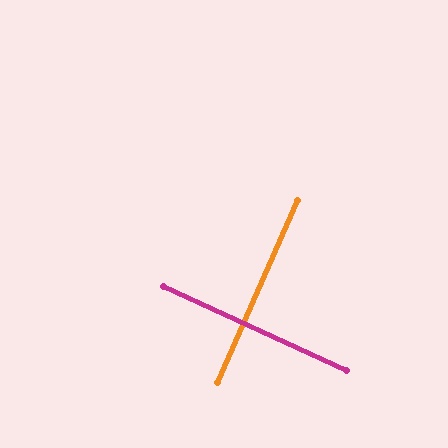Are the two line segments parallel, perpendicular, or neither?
Perpendicular — they meet at approximately 89°.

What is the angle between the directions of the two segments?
Approximately 89 degrees.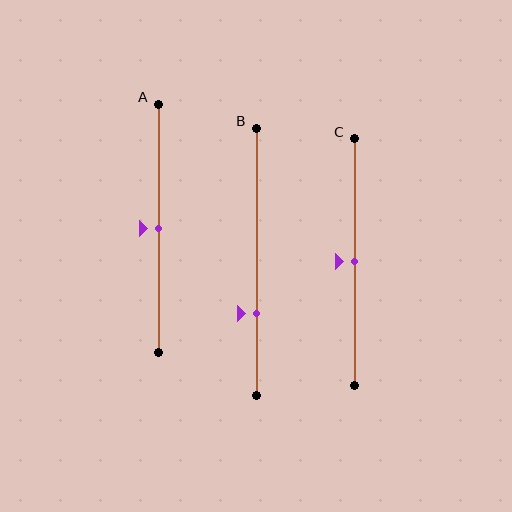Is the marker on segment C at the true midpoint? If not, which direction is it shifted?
Yes, the marker on segment C is at the true midpoint.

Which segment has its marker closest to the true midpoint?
Segment A has its marker closest to the true midpoint.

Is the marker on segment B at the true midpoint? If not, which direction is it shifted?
No, the marker on segment B is shifted downward by about 19% of the segment length.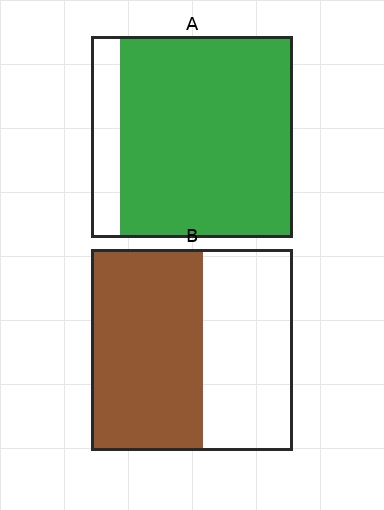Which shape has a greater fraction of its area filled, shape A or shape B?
Shape A.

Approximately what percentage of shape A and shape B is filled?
A is approximately 85% and B is approximately 55%.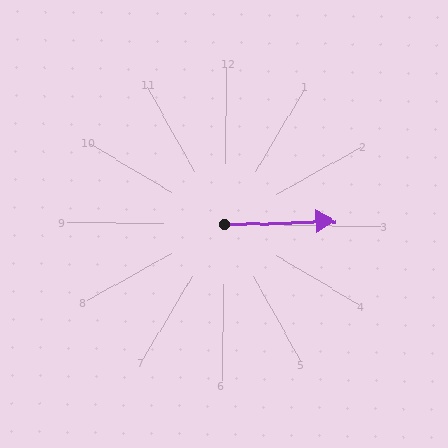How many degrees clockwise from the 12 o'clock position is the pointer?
Approximately 88 degrees.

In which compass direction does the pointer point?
East.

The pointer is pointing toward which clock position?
Roughly 3 o'clock.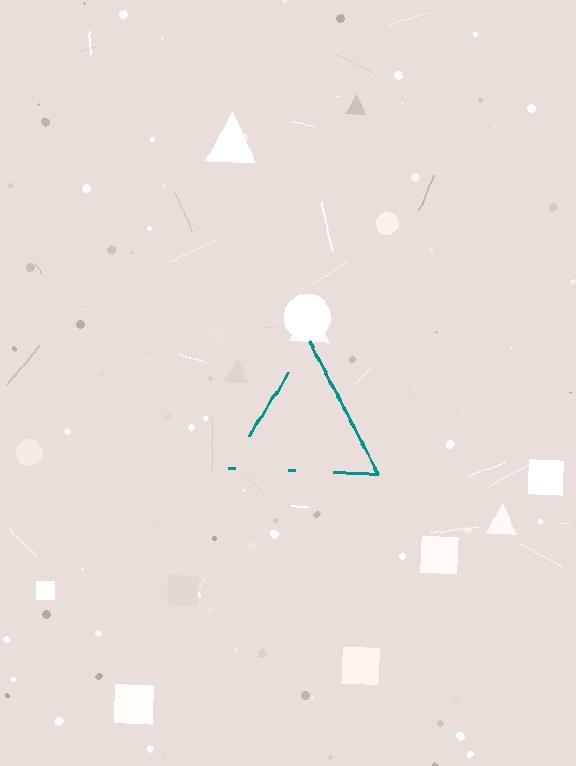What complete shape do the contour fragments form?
The contour fragments form a triangle.